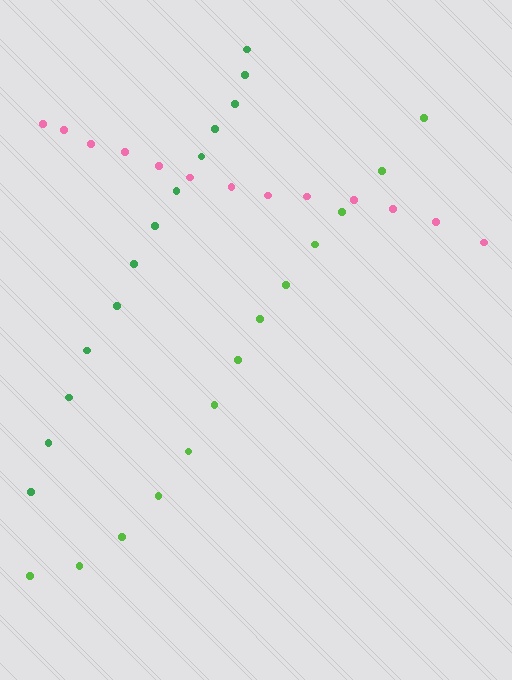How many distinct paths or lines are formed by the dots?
There are 3 distinct paths.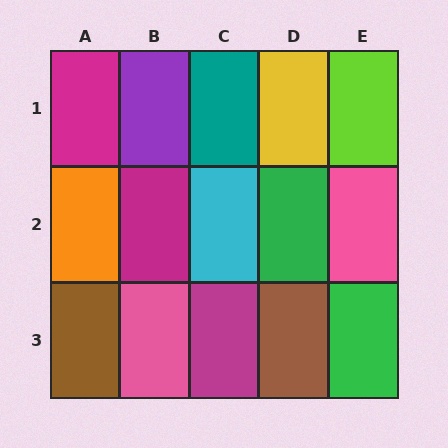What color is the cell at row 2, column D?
Green.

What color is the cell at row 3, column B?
Pink.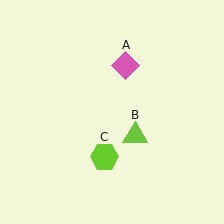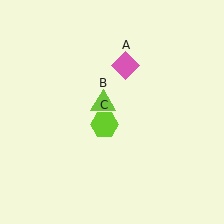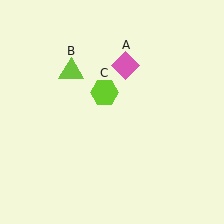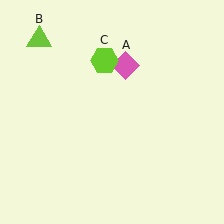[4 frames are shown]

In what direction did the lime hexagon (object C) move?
The lime hexagon (object C) moved up.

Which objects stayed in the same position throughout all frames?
Pink diamond (object A) remained stationary.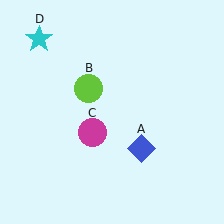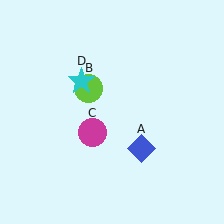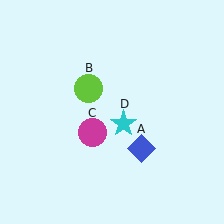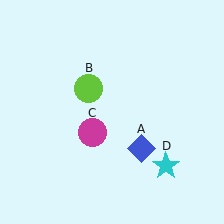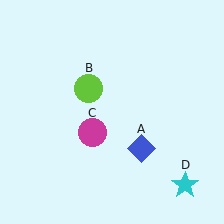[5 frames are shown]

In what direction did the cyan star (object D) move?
The cyan star (object D) moved down and to the right.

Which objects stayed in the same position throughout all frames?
Blue diamond (object A) and lime circle (object B) and magenta circle (object C) remained stationary.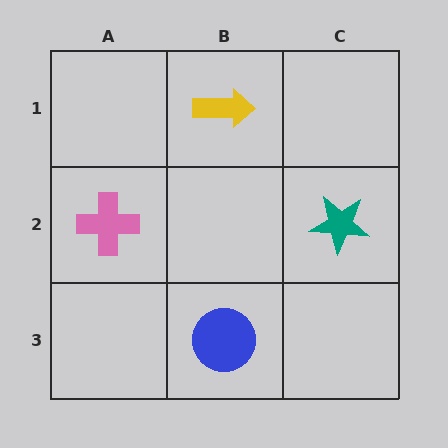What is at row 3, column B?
A blue circle.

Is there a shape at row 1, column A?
No, that cell is empty.